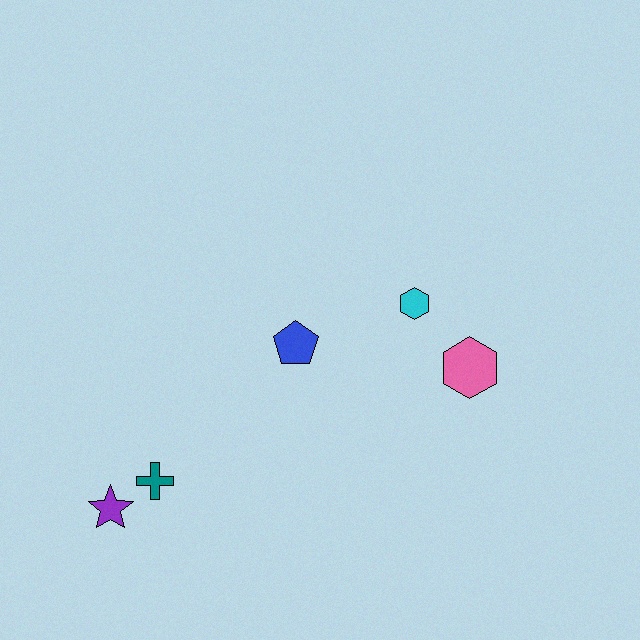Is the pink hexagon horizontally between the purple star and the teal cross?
No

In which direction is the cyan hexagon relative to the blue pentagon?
The cyan hexagon is to the right of the blue pentagon.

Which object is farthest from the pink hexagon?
The purple star is farthest from the pink hexagon.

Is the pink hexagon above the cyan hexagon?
No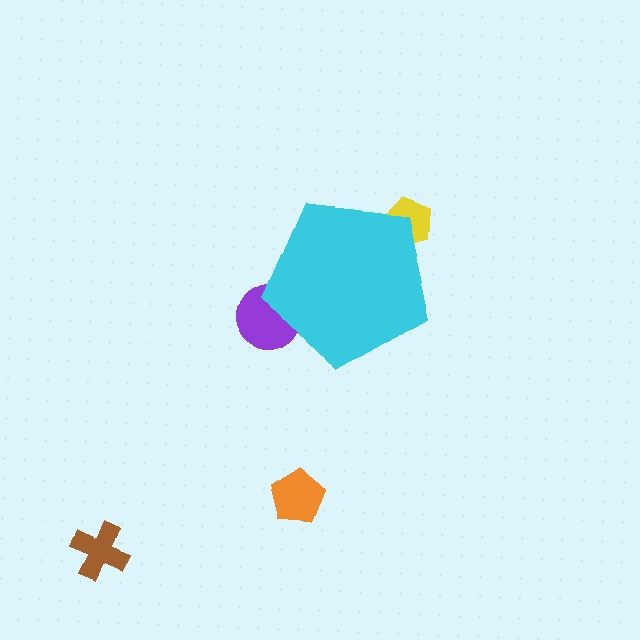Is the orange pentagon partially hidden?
No, the orange pentagon is fully visible.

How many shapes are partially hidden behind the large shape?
2 shapes are partially hidden.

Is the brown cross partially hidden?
No, the brown cross is fully visible.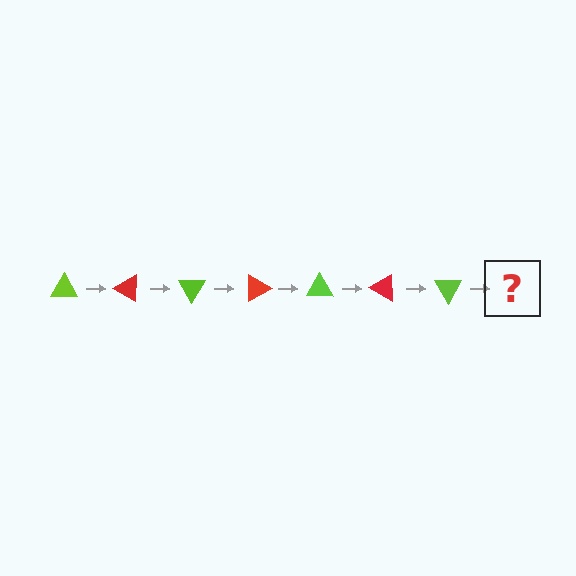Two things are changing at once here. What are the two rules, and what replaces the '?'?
The two rules are that it rotates 30 degrees each step and the color cycles through lime and red. The '?' should be a red triangle, rotated 210 degrees from the start.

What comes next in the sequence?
The next element should be a red triangle, rotated 210 degrees from the start.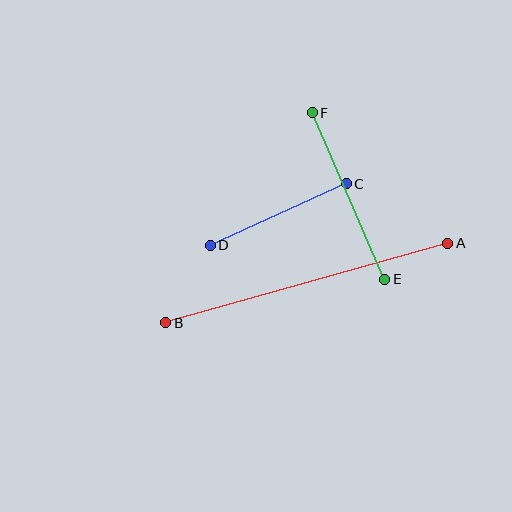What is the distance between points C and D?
The distance is approximately 149 pixels.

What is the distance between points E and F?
The distance is approximately 182 pixels.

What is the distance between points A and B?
The distance is approximately 293 pixels.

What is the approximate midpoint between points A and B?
The midpoint is at approximately (307, 283) pixels.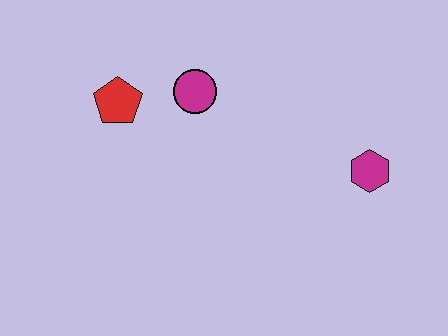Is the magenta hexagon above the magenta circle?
No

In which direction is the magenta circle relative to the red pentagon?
The magenta circle is to the right of the red pentagon.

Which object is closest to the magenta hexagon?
The magenta circle is closest to the magenta hexagon.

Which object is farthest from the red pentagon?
The magenta hexagon is farthest from the red pentagon.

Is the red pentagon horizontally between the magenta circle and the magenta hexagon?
No